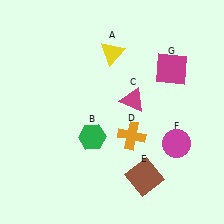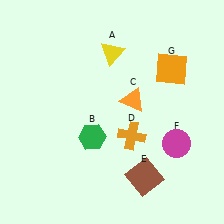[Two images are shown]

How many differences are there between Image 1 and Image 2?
There are 2 differences between the two images.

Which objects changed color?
C changed from magenta to orange. G changed from magenta to orange.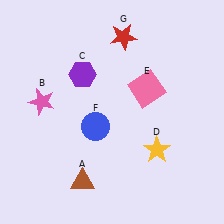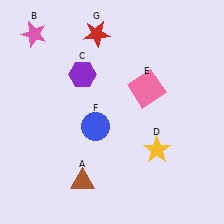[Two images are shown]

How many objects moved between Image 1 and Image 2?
2 objects moved between the two images.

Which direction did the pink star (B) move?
The pink star (B) moved up.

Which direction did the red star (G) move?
The red star (G) moved left.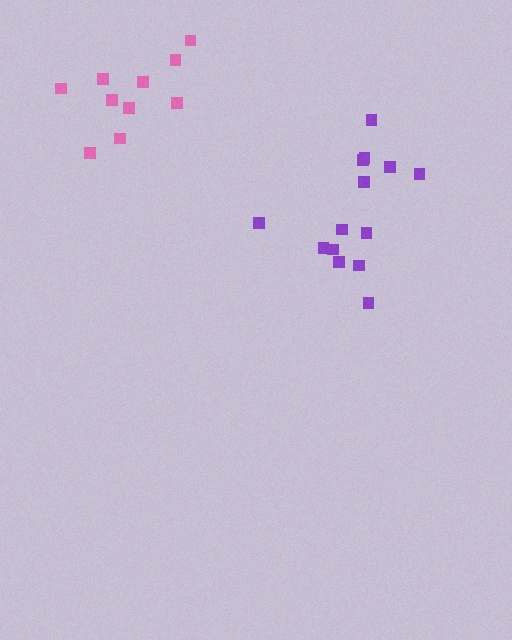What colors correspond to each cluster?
The clusters are colored: pink, purple.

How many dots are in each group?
Group 1: 10 dots, Group 2: 14 dots (24 total).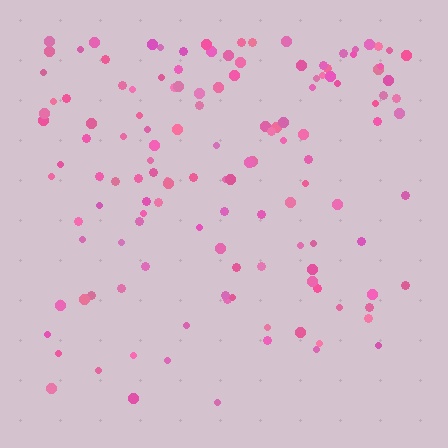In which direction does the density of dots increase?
From bottom to top, with the top side densest.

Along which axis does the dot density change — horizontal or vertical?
Vertical.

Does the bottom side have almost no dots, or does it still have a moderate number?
Still a moderate number, just noticeably fewer than the top.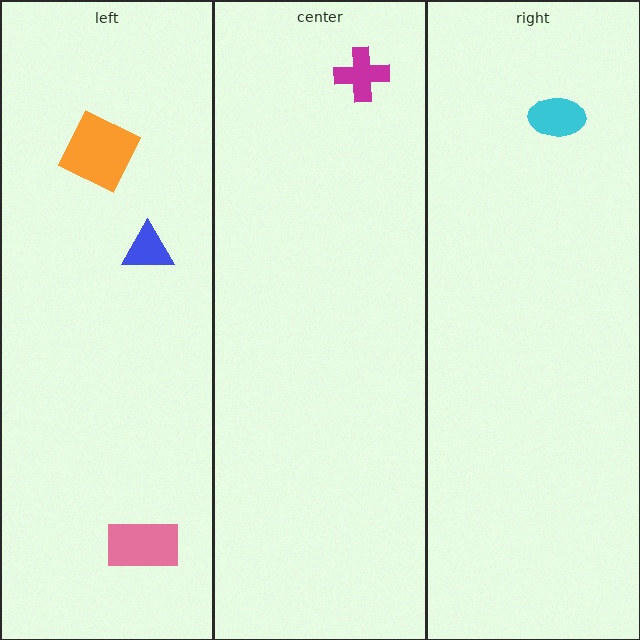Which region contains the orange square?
The left region.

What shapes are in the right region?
The cyan ellipse.